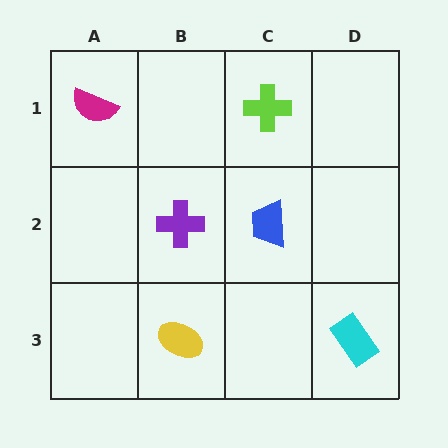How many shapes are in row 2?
2 shapes.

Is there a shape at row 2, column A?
No, that cell is empty.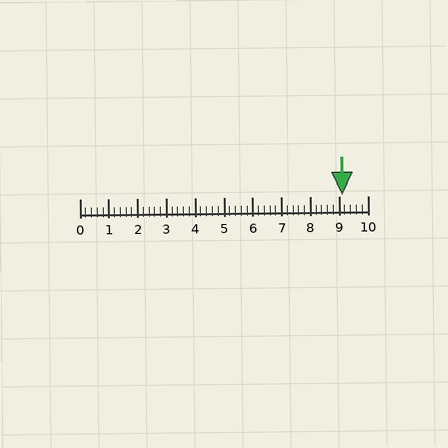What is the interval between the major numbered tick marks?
The major tick marks are spaced 1 units apart.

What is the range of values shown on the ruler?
The ruler shows values from 0 to 10.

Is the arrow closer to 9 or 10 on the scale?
The arrow is closer to 9.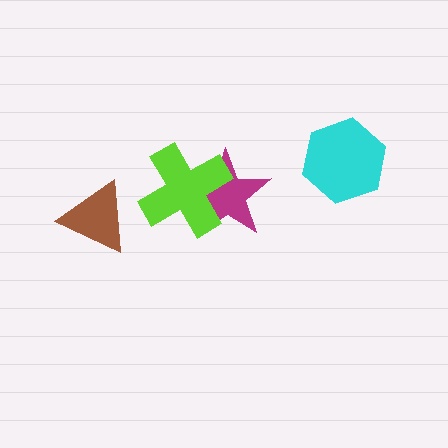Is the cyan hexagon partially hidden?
No, no other shape covers it.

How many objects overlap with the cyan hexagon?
0 objects overlap with the cyan hexagon.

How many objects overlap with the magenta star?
1 object overlaps with the magenta star.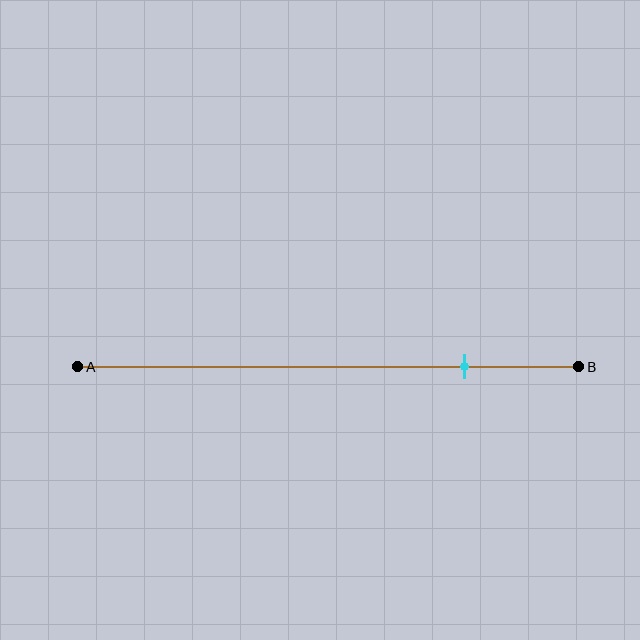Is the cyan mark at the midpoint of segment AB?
No, the mark is at about 75% from A, not at the 50% midpoint.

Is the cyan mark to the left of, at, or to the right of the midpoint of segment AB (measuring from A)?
The cyan mark is to the right of the midpoint of segment AB.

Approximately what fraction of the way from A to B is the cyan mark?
The cyan mark is approximately 75% of the way from A to B.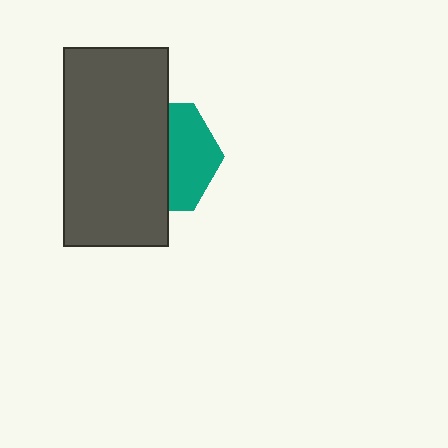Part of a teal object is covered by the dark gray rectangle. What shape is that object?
It is a hexagon.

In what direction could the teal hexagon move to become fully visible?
The teal hexagon could move right. That would shift it out from behind the dark gray rectangle entirely.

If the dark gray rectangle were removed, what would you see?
You would see the complete teal hexagon.